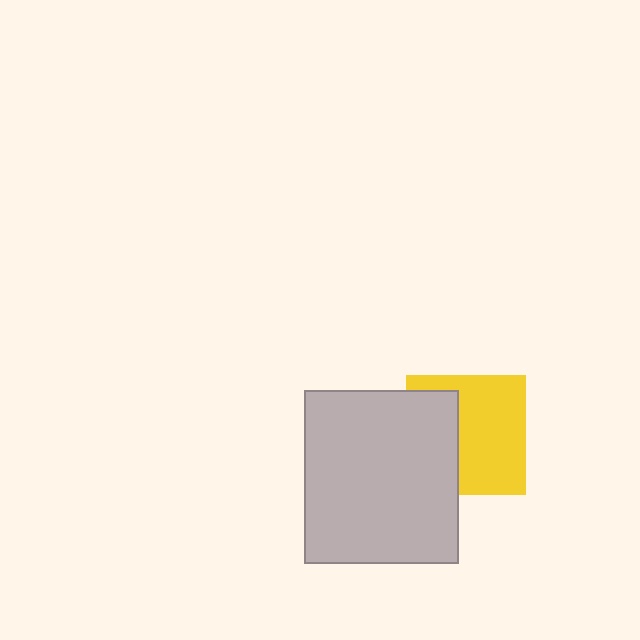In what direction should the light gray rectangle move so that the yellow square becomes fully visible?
The light gray rectangle should move left. That is the shortest direction to clear the overlap and leave the yellow square fully visible.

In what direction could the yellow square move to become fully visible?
The yellow square could move right. That would shift it out from behind the light gray rectangle entirely.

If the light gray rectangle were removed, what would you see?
You would see the complete yellow square.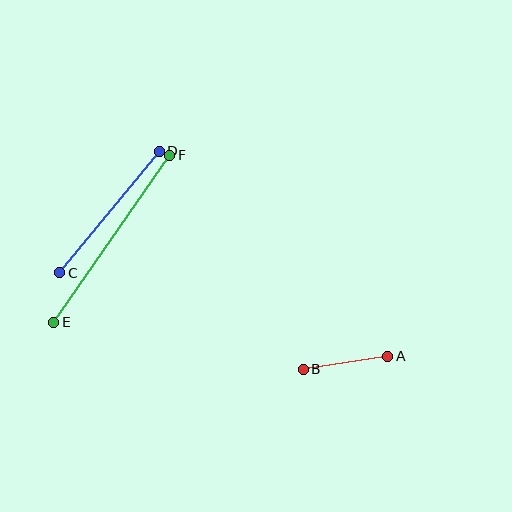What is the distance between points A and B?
The distance is approximately 85 pixels.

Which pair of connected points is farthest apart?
Points E and F are farthest apart.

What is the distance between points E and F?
The distance is approximately 204 pixels.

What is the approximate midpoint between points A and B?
The midpoint is at approximately (345, 363) pixels.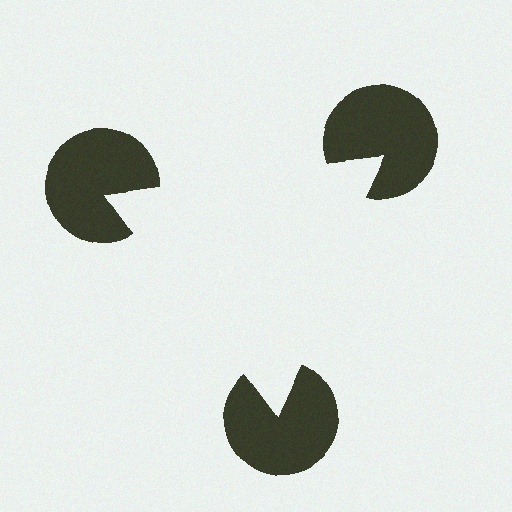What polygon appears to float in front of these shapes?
An illusory triangle — its edges are inferred from the aligned wedge cuts in the pac-man discs, not physically drawn.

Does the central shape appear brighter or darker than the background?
It typically appears slightly brighter than the background, even though no actual brightness change is drawn.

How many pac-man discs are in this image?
There are 3 — one at each vertex of the illusory triangle.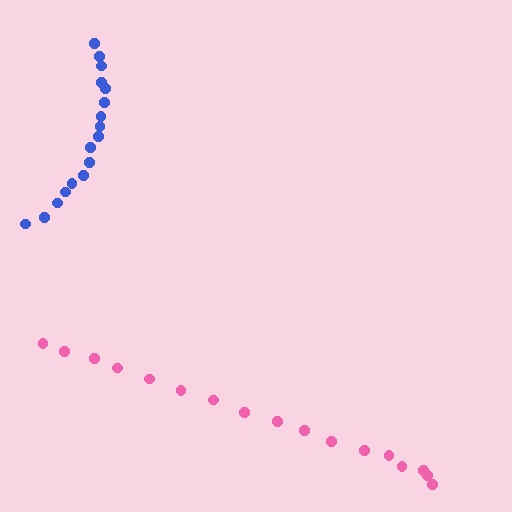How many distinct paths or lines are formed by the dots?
There are 2 distinct paths.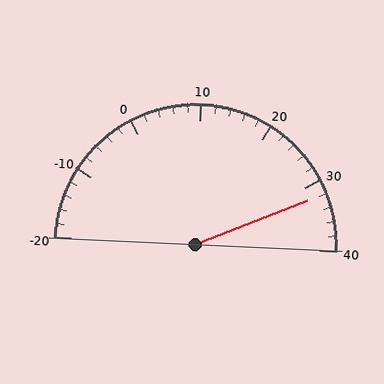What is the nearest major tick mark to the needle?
The nearest major tick mark is 30.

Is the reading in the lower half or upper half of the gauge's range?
The reading is in the upper half of the range (-20 to 40).